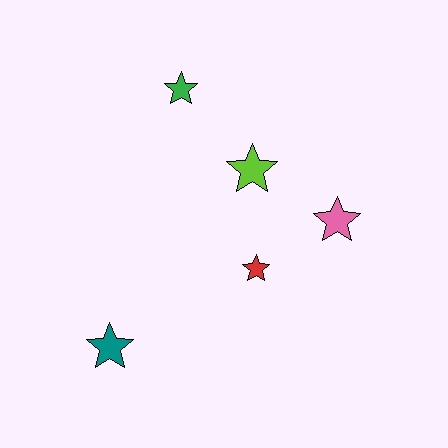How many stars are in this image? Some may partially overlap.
There are 5 stars.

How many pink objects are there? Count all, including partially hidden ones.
There is 1 pink object.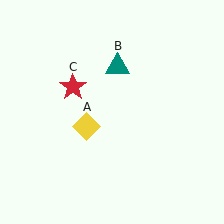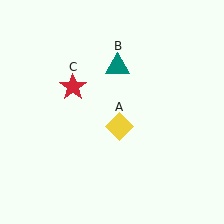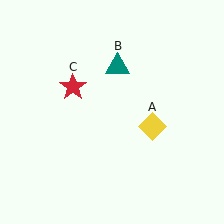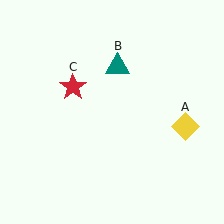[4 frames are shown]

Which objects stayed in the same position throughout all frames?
Teal triangle (object B) and red star (object C) remained stationary.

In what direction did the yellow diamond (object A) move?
The yellow diamond (object A) moved right.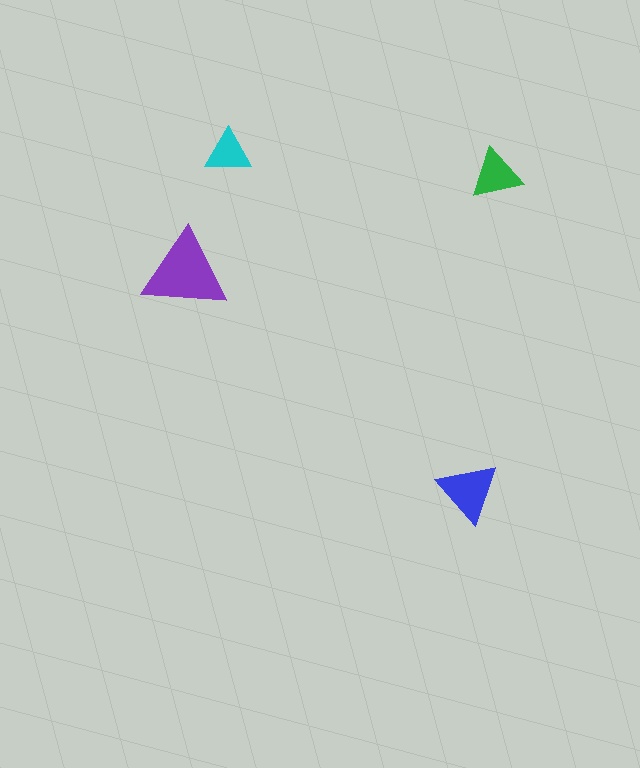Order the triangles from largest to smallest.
the purple one, the blue one, the green one, the cyan one.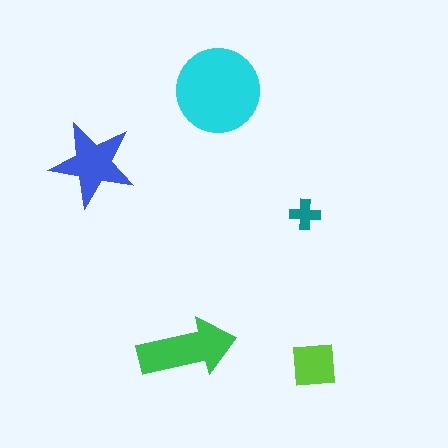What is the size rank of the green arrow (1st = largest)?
2nd.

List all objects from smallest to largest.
The teal cross, the lime square, the blue star, the green arrow, the cyan circle.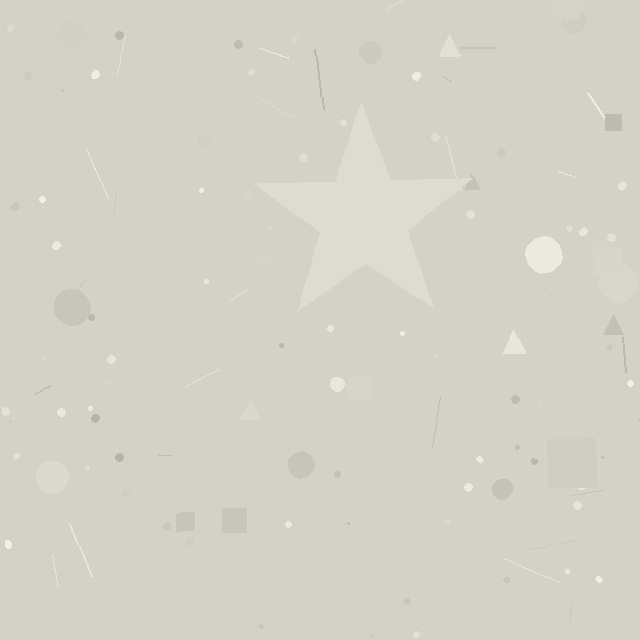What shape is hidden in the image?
A star is hidden in the image.